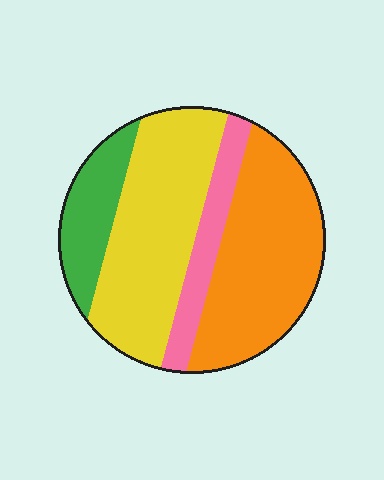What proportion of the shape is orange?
Orange takes up about three eighths (3/8) of the shape.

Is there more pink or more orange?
Orange.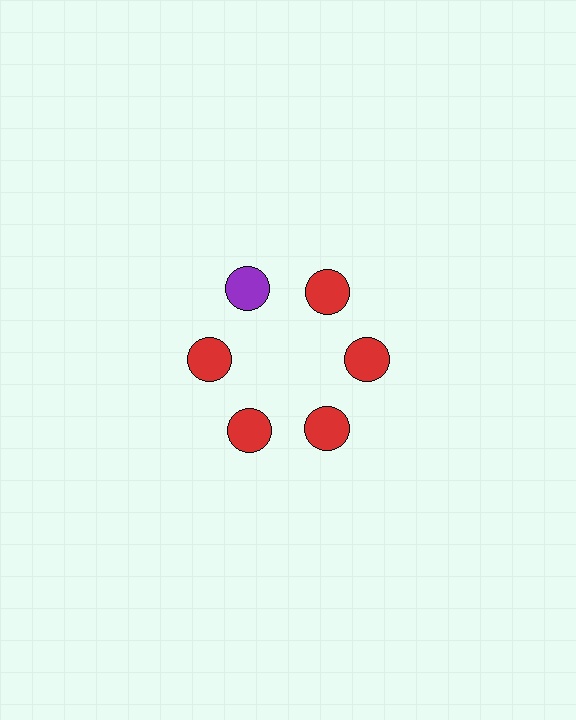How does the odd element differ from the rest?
It has a different color: purple instead of red.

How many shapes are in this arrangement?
There are 6 shapes arranged in a ring pattern.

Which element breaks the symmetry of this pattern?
The purple circle at roughly the 11 o'clock position breaks the symmetry. All other shapes are red circles.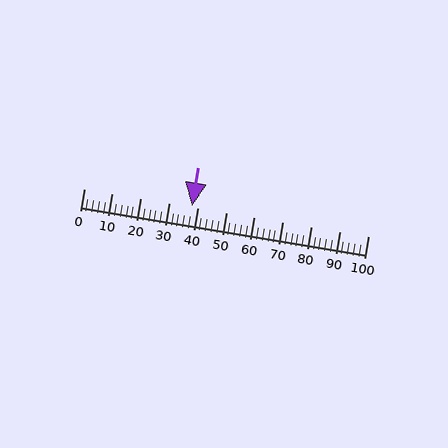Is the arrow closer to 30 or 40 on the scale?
The arrow is closer to 40.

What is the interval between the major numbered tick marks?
The major tick marks are spaced 10 units apart.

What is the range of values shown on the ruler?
The ruler shows values from 0 to 100.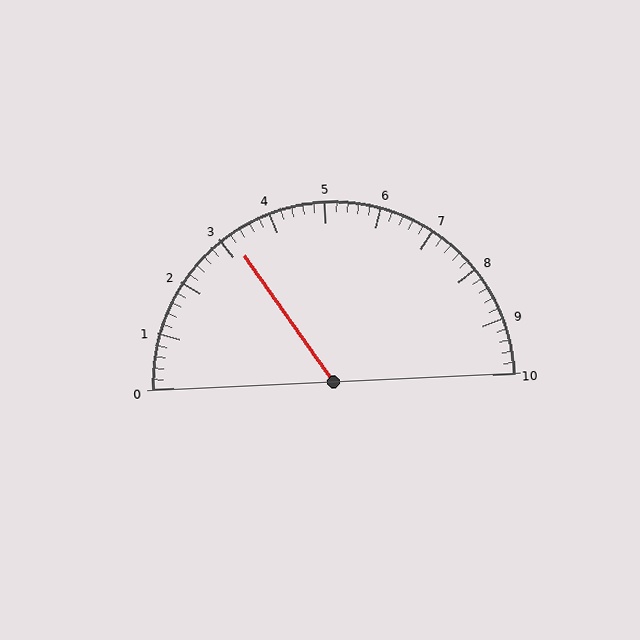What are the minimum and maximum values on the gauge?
The gauge ranges from 0 to 10.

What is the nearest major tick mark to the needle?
The nearest major tick mark is 3.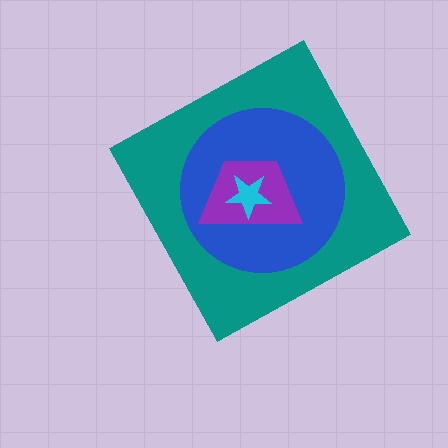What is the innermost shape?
The cyan star.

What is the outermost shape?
The teal diamond.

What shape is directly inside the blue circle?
The purple trapezoid.